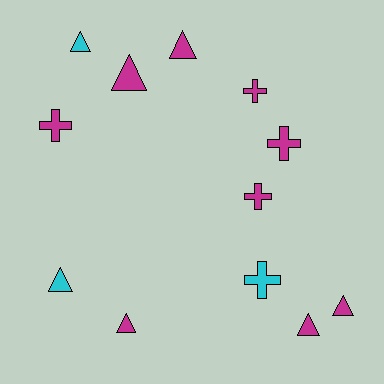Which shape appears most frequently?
Triangle, with 7 objects.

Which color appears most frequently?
Magenta, with 9 objects.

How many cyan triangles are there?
There are 2 cyan triangles.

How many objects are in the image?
There are 12 objects.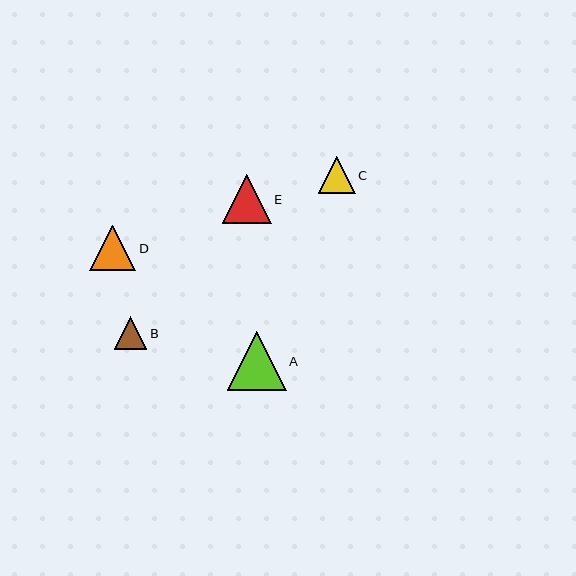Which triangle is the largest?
Triangle A is the largest with a size of approximately 59 pixels.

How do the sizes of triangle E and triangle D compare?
Triangle E and triangle D are approximately the same size.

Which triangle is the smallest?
Triangle B is the smallest with a size of approximately 33 pixels.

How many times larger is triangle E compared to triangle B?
Triangle E is approximately 1.5 times the size of triangle B.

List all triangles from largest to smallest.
From largest to smallest: A, E, D, C, B.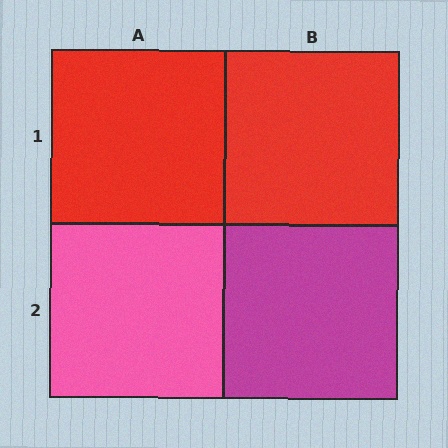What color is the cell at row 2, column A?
Pink.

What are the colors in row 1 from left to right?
Red, red.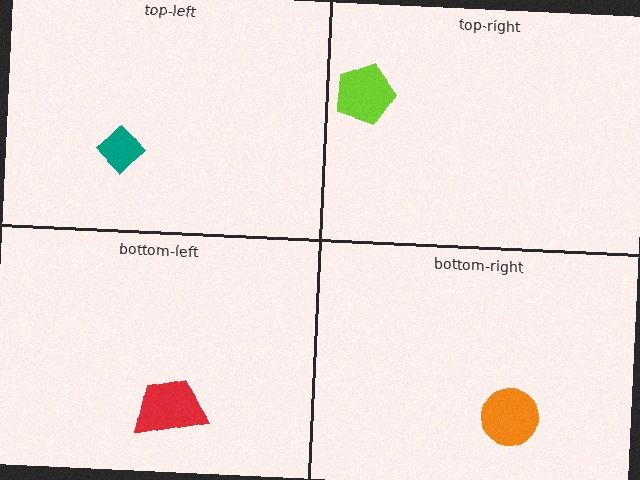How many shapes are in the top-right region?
1.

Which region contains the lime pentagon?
The top-right region.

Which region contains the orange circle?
The bottom-right region.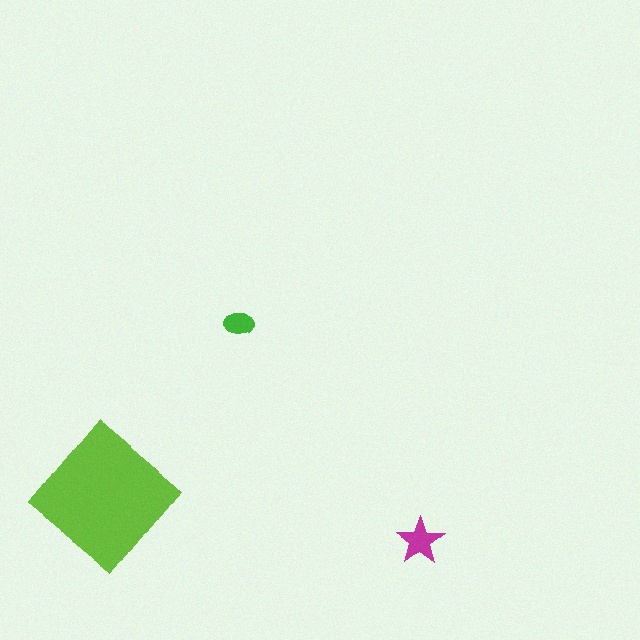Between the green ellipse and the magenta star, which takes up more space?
The magenta star.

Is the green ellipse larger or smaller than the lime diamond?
Smaller.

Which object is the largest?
The lime diamond.